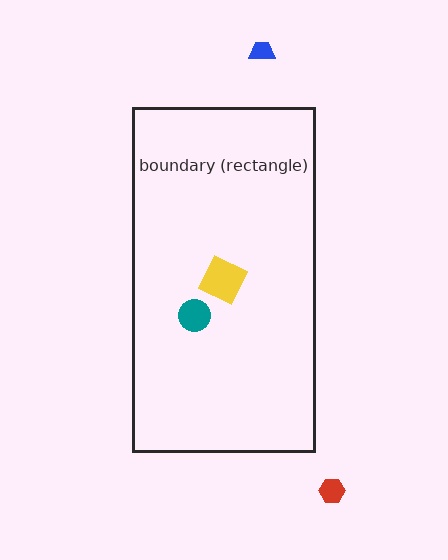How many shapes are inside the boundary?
4 inside, 2 outside.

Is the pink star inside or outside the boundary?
Inside.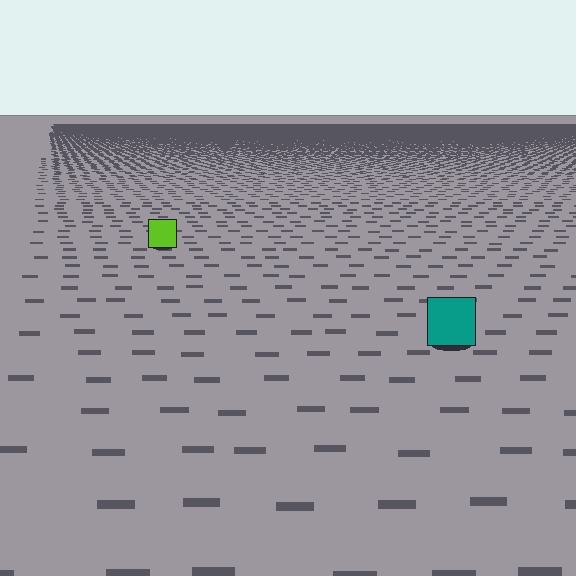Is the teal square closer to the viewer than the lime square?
Yes. The teal square is closer — you can tell from the texture gradient: the ground texture is coarser near it.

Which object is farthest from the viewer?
The lime square is farthest from the viewer. It appears smaller and the ground texture around it is denser.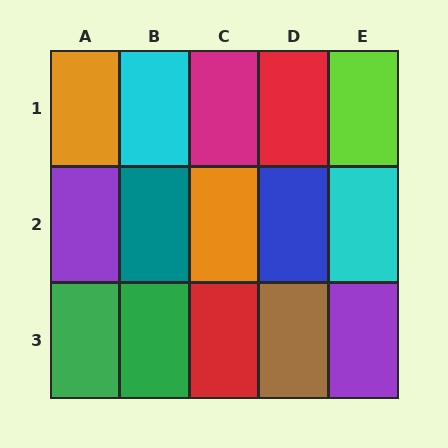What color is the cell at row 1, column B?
Cyan.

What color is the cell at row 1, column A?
Orange.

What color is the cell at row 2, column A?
Purple.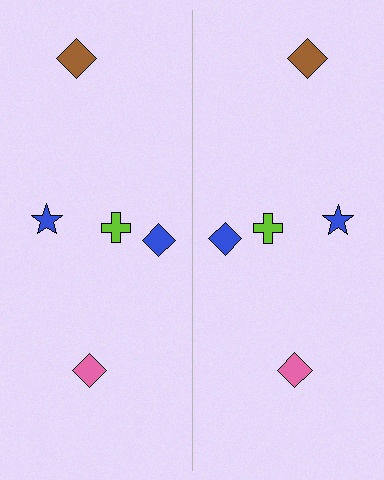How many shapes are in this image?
There are 10 shapes in this image.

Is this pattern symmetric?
Yes, this pattern has bilateral (reflection) symmetry.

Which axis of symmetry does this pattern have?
The pattern has a vertical axis of symmetry running through the center of the image.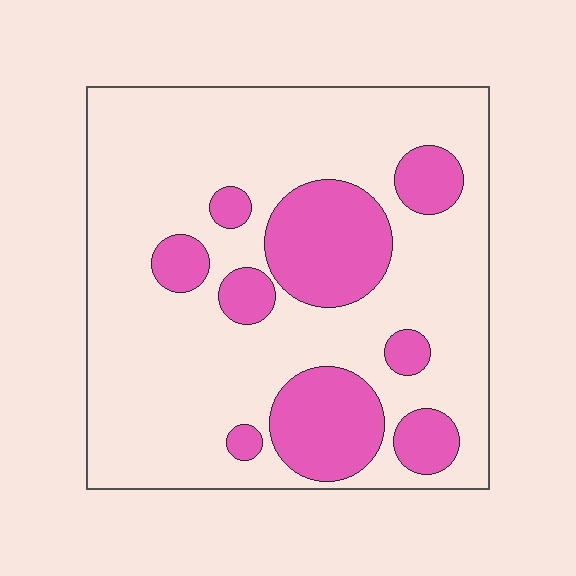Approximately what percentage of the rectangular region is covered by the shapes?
Approximately 25%.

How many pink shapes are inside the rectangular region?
9.